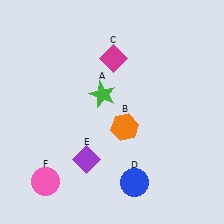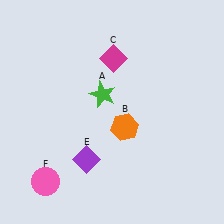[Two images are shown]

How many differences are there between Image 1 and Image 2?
There is 1 difference between the two images.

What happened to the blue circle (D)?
The blue circle (D) was removed in Image 2. It was in the bottom-right area of Image 1.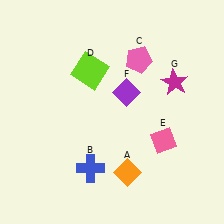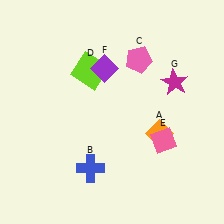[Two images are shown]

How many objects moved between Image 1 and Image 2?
2 objects moved between the two images.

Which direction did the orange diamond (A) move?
The orange diamond (A) moved up.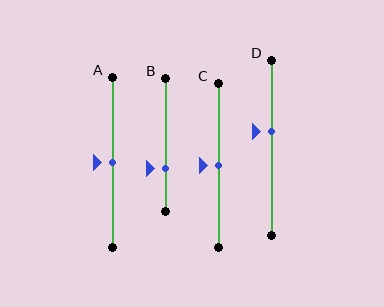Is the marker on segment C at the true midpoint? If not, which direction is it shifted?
Yes, the marker on segment C is at the true midpoint.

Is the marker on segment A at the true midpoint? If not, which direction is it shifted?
Yes, the marker on segment A is at the true midpoint.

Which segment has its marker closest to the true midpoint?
Segment A has its marker closest to the true midpoint.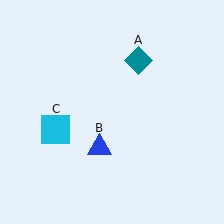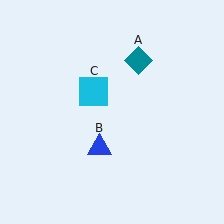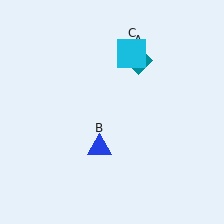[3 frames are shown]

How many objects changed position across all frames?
1 object changed position: cyan square (object C).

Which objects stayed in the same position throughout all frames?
Teal diamond (object A) and blue triangle (object B) remained stationary.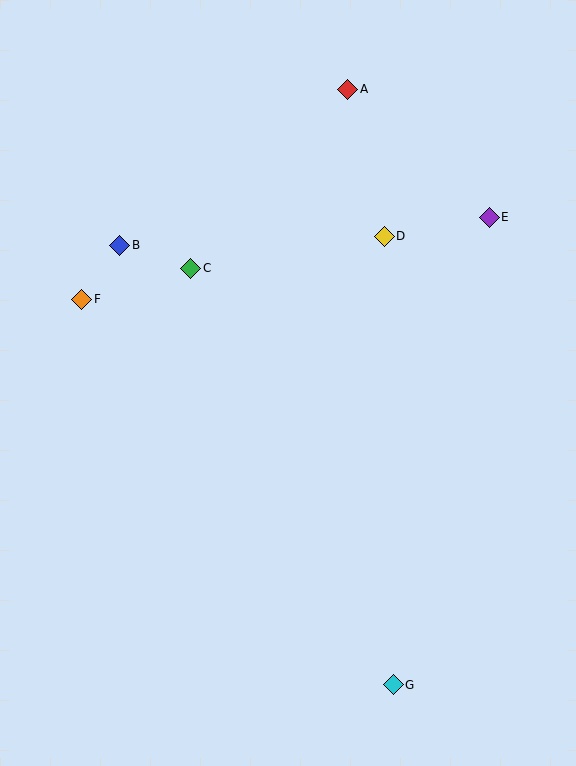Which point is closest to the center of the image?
Point C at (191, 268) is closest to the center.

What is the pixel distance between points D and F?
The distance between D and F is 309 pixels.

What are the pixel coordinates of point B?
Point B is at (120, 245).